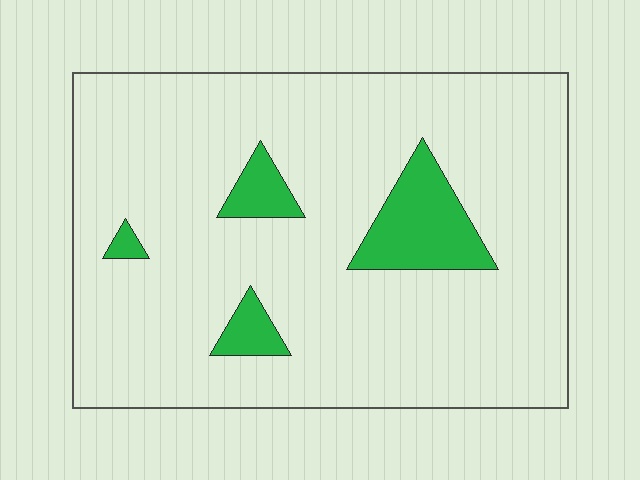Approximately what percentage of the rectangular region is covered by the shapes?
Approximately 10%.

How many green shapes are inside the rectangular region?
4.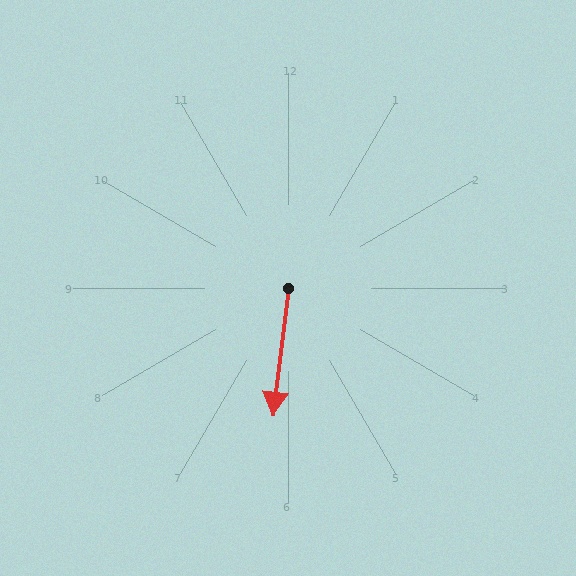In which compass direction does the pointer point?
South.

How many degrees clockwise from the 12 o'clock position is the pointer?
Approximately 187 degrees.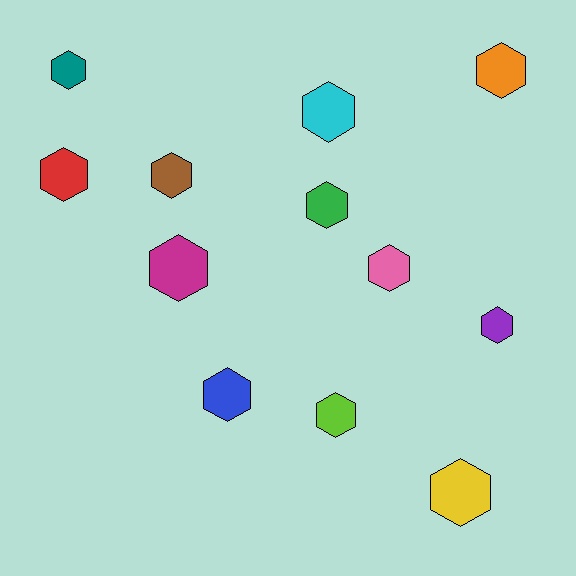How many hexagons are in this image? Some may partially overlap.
There are 12 hexagons.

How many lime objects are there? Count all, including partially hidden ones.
There is 1 lime object.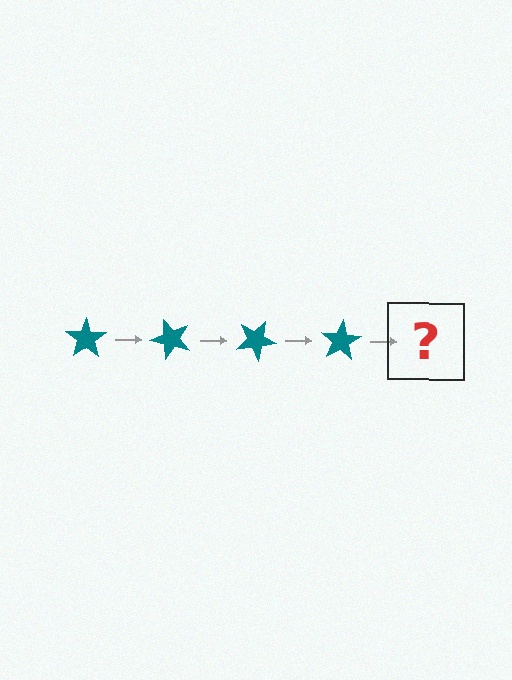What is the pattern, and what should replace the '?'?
The pattern is that the star rotates 50 degrees each step. The '?' should be a teal star rotated 200 degrees.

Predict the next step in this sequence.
The next step is a teal star rotated 200 degrees.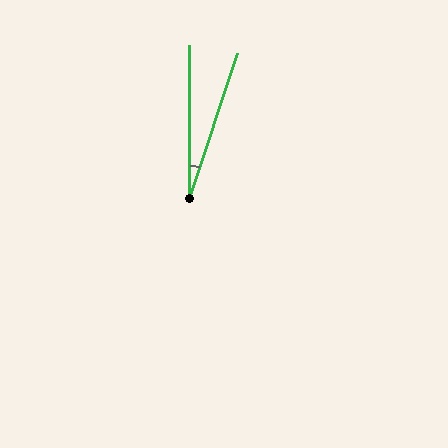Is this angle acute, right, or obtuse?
It is acute.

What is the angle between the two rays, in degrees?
Approximately 19 degrees.